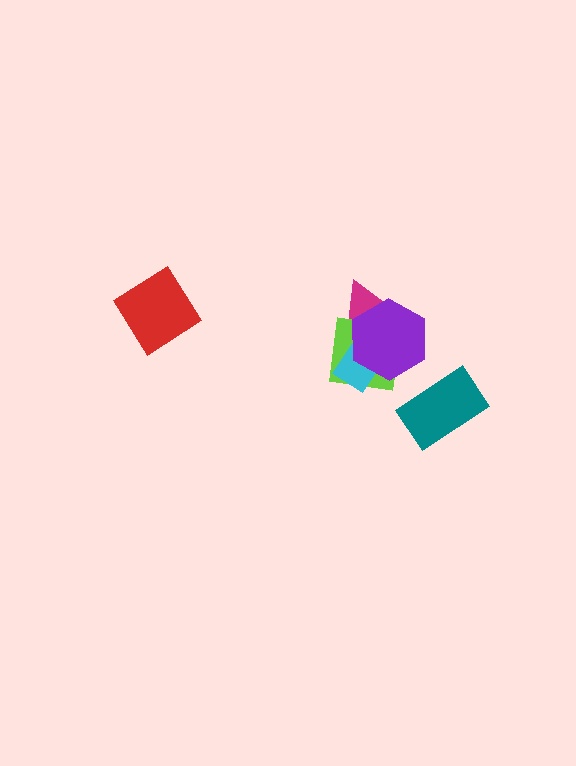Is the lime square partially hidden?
Yes, it is partially covered by another shape.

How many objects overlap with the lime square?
3 objects overlap with the lime square.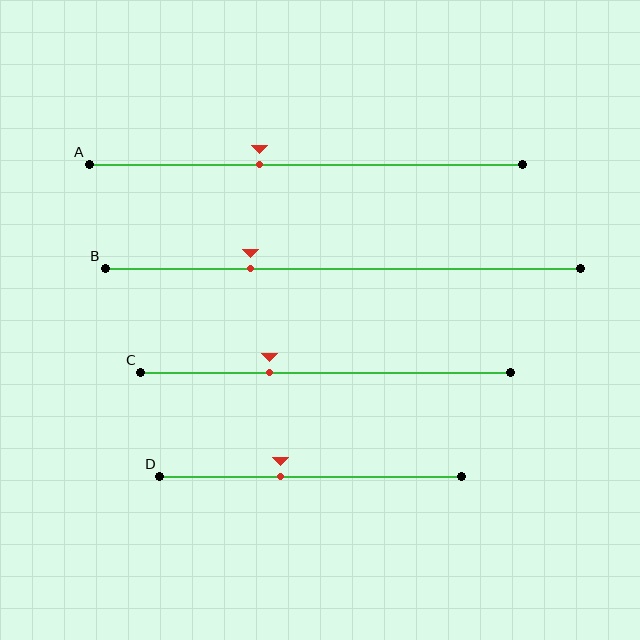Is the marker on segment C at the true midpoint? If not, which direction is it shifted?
No, the marker on segment C is shifted to the left by about 15% of the segment length.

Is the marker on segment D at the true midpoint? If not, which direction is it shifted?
No, the marker on segment D is shifted to the left by about 10% of the segment length.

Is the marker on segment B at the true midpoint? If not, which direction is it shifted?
No, the marker on segment B is shifted to the left by about 19% of the segment length.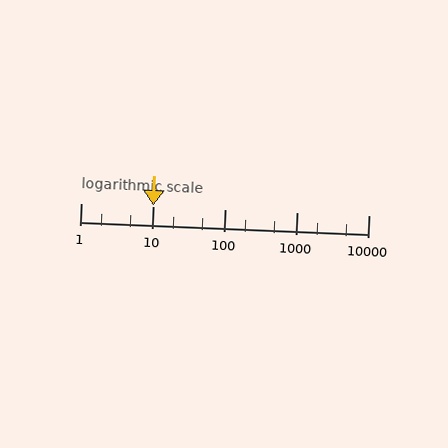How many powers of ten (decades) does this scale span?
The scale spans 4 decades, from 1 to 10000.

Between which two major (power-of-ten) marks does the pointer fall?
The pointer is between 10 and 100.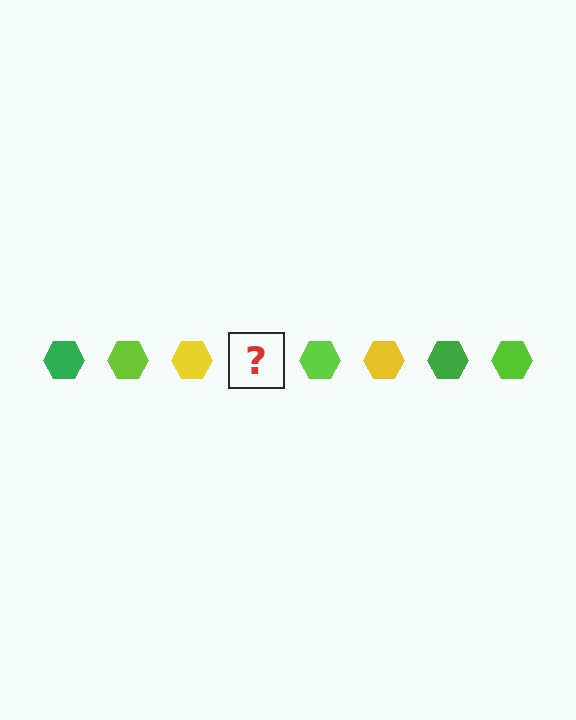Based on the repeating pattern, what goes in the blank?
The blank should be a green hexagon.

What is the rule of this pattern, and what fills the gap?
The rule is that the pattern cycles through green, lime, yellow hexagons. The gap should be filled with a green hexagon.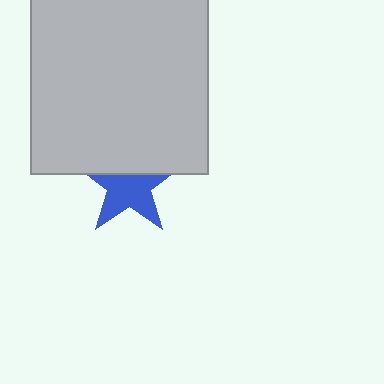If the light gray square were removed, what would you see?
You would see the complete blue star.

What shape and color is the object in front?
The object in front is a light gray square.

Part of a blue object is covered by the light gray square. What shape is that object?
It is a star.